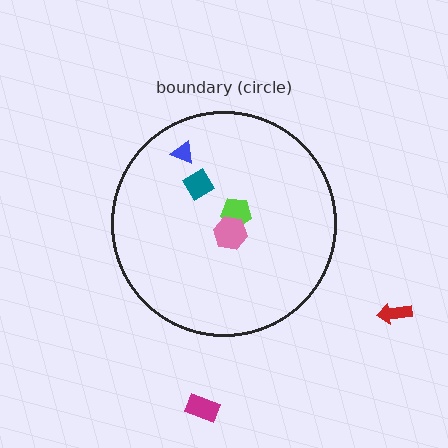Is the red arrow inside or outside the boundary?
Outside.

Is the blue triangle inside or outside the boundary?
Inside.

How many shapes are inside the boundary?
4 inside, 2 outside.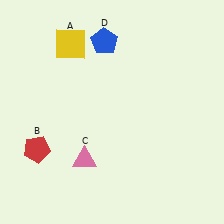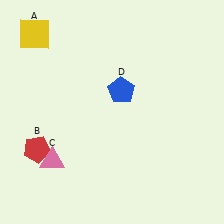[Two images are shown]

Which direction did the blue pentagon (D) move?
The blue pentagon (D) moved down.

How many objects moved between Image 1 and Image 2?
3 objects moved between the two images.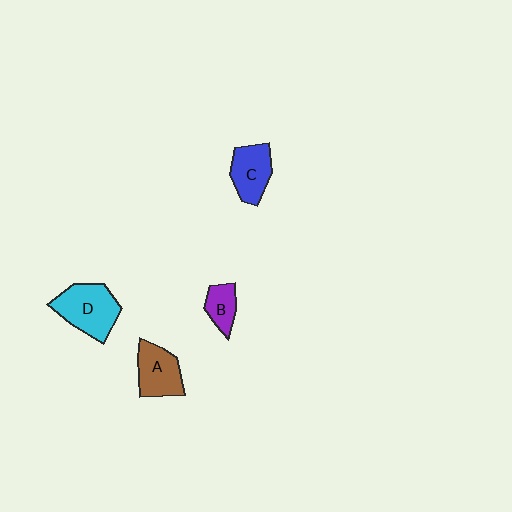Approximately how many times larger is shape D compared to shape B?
Approximately 2.1 times.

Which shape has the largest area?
Shape D (cyan).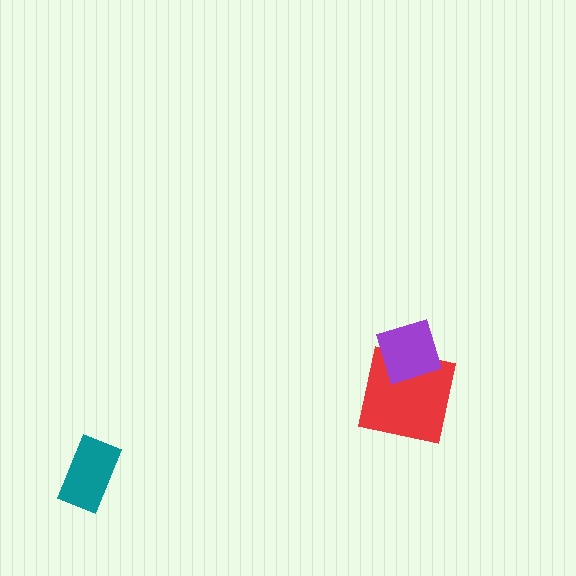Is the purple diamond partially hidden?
No, no other shape covers it.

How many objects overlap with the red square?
1 object overlaps with the red square.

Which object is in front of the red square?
The purple diamond is in front of the red square.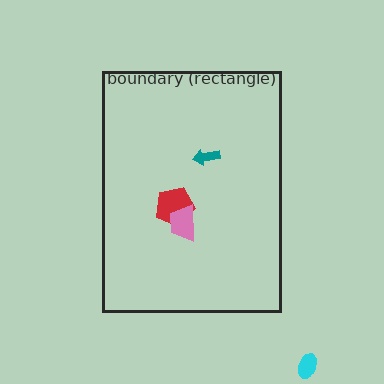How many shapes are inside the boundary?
3 inside, 1 outside.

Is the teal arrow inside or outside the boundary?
Inside.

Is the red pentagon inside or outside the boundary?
Inside.